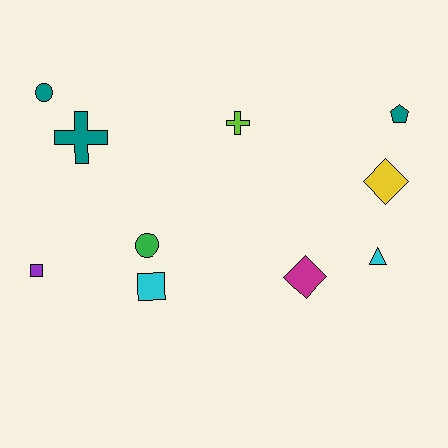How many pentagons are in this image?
There is 1 pentagon.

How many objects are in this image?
There are 10 objects.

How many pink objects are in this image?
There are no pink objects.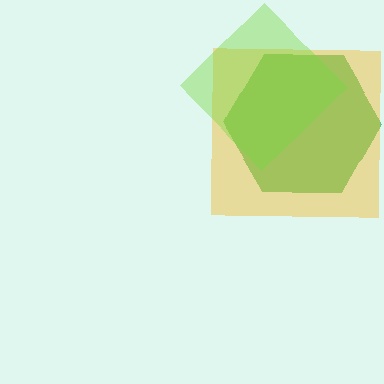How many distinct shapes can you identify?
There are 3 distinct shapes: a green hexagon, a yellow square, a lime diamond.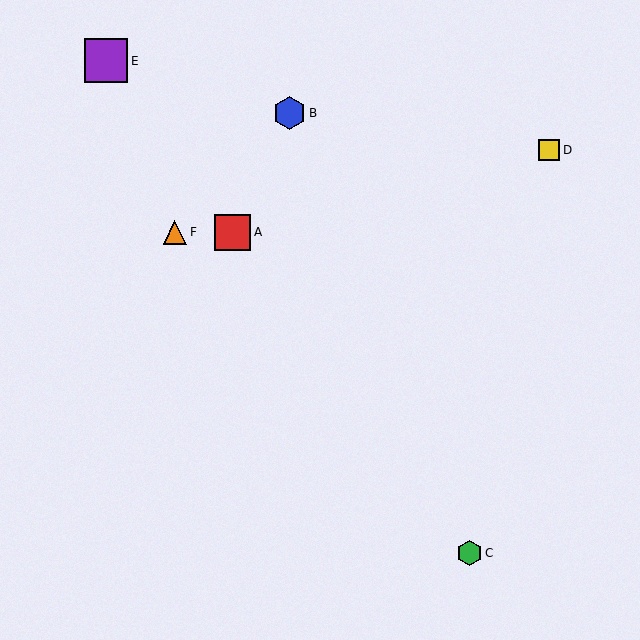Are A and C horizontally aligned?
No, A is at y≈232 and C is at y≈553.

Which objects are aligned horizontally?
Objects A, F are aligned horizontally.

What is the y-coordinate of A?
Object A is at y≈232.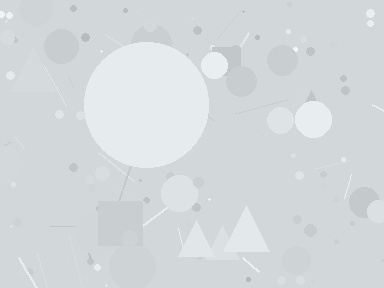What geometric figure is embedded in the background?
A circle is embedded in the background.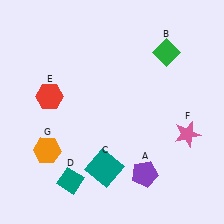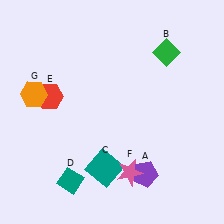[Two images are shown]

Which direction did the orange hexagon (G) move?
The orange hexagon (G) moved up.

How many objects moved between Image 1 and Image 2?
2 objects moved between the two images.